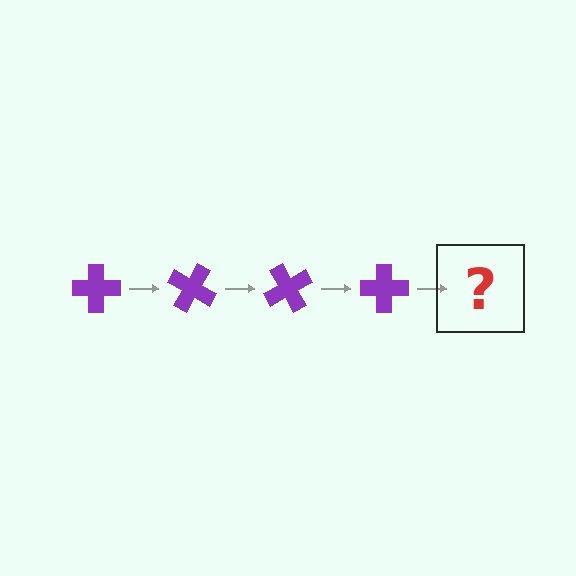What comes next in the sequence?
The next element should be a purple cross rotated 120 degrees.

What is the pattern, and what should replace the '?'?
The pattern is that the cross rotates 30 degrees each step. The '?' should be a purple cross rotated 120 degrees.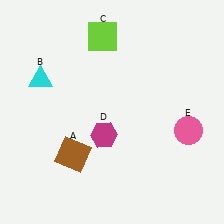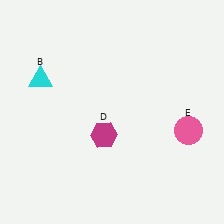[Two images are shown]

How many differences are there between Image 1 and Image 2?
There are 2 differences between the two images.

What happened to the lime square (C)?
The lime square (C) was removed in Image 2. It was in the top-left area of Image 1.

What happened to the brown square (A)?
The brown square (A) was removed in Image 2. It was in the bottom-left area of Image 1.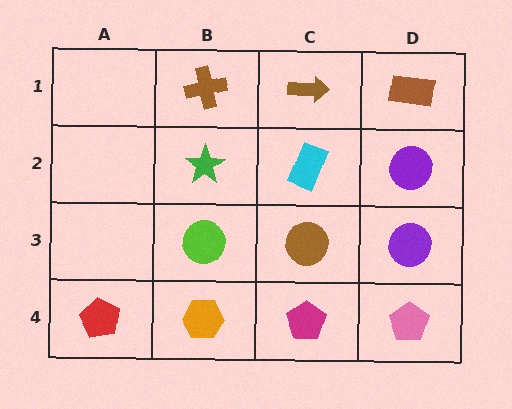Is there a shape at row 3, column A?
No, that cell is empty.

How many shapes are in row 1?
3 shapes.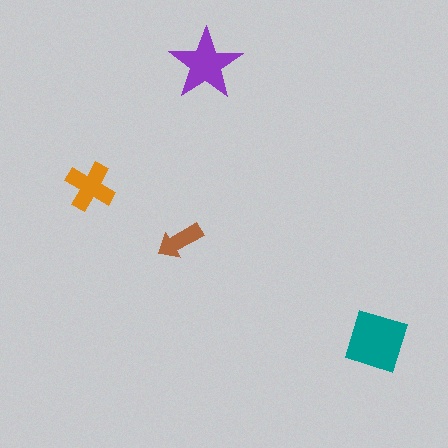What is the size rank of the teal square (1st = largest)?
1st.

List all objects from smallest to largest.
The brown arrow, the orange cross, the purple star, the teal square.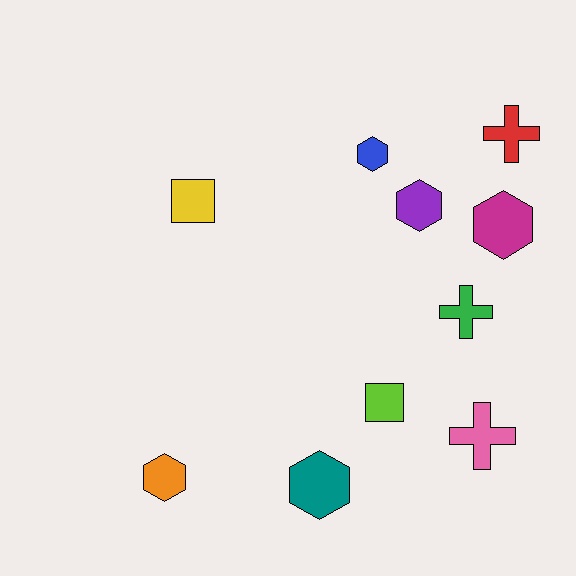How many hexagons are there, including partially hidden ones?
There are 5 hexagons.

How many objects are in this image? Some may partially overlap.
There are 10 objects.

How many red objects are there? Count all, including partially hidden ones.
There is 1 red object.